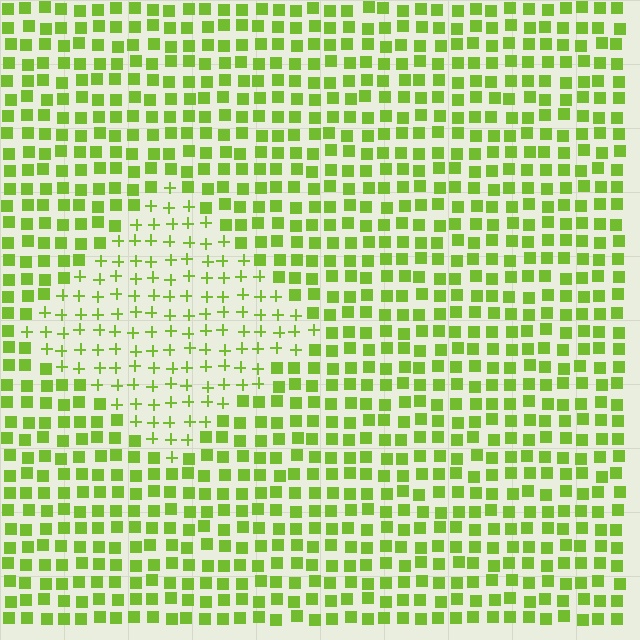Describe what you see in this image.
The image is filled with small lime elements arranged in a uniform grid. A diamond-shaped region contains plus signs, while the surrounding area contains squares. The boundary is defined purely by the change in element shape.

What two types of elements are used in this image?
The image uses plus signs inside the diamond region and squares outside it.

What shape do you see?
I see a diamond.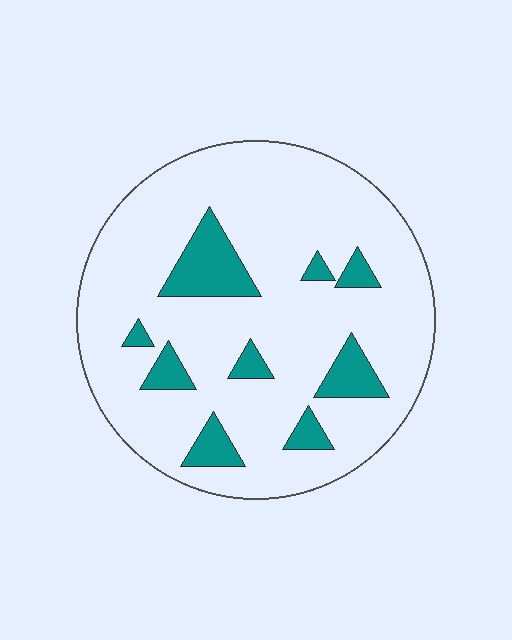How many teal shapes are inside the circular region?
9.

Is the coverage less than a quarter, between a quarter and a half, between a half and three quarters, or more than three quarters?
Less than a quarter.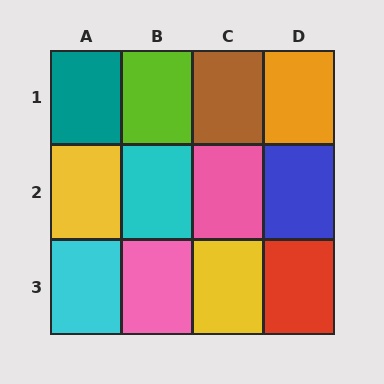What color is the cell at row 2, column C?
Pink.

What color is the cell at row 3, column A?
Cyan.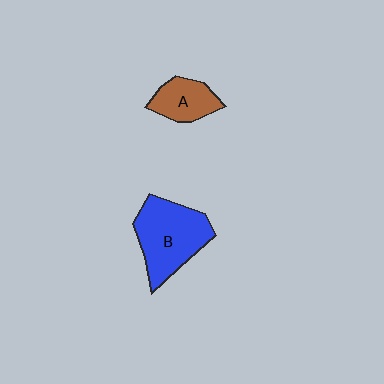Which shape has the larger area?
Shape B (blue).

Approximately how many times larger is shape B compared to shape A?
Approximately 2.0 times.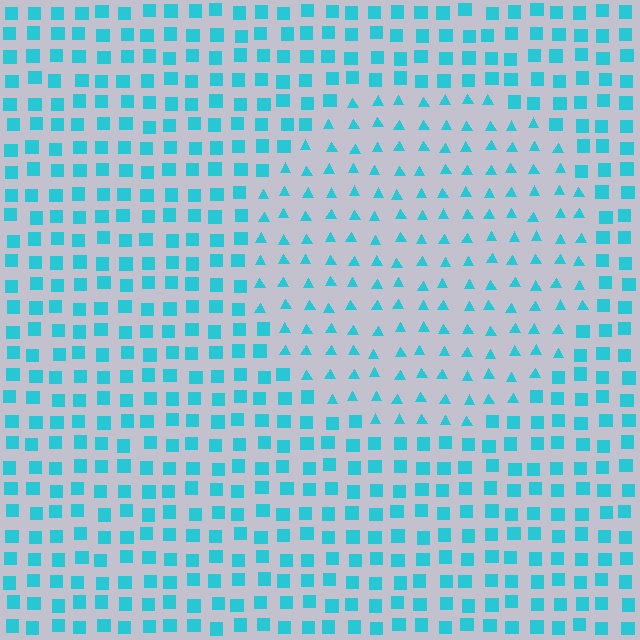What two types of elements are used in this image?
The image uses triangles inside the circle region and squares outside it.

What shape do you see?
I see a circle.